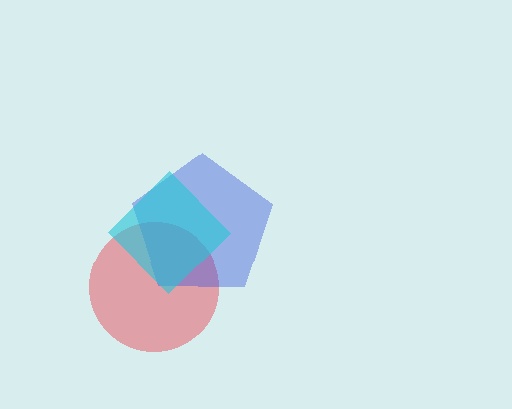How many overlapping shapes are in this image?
There are 3 overlapping shapes in the image.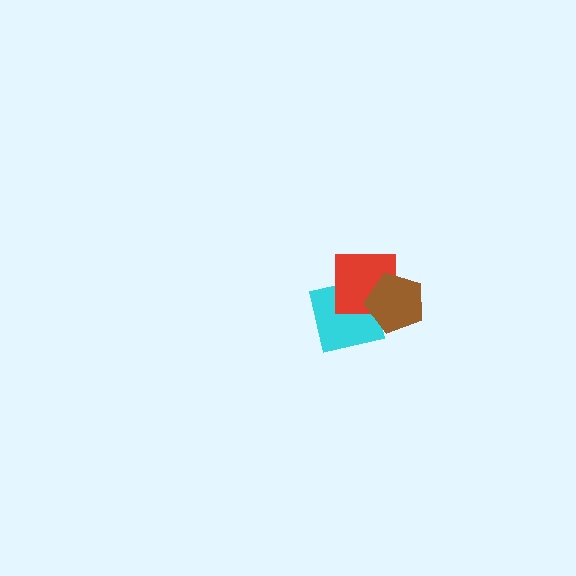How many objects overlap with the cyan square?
2 objects overlap with the cyan square.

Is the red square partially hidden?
Yes, it is partially covered by another shape.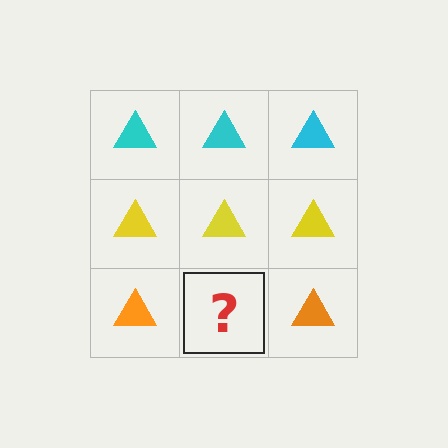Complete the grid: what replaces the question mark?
The question mark should be replaced with an orange triangle.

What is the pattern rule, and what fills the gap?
The rule is that each row has a consistent color. The gap should be filled with an orange triangle.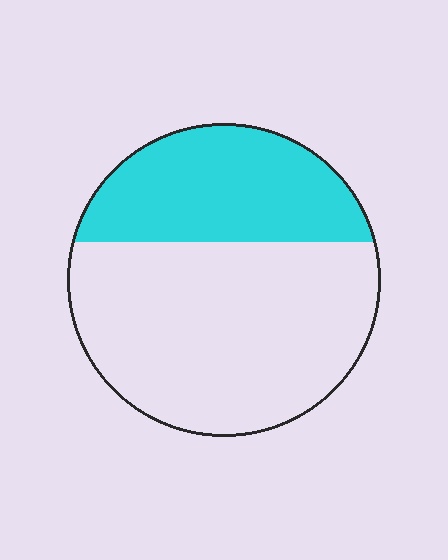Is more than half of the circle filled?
No.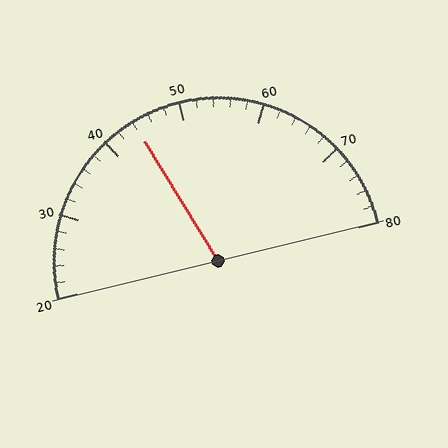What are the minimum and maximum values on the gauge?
The gauge ranges from 20 to 80.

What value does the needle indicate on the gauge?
The needle indicates approximately 44.